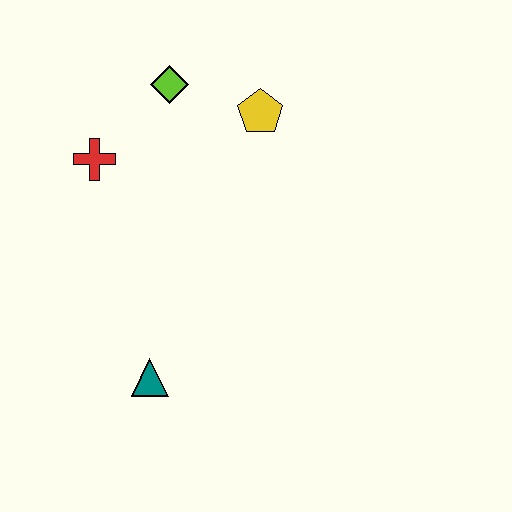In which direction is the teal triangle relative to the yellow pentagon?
The teal triangle is below the yellow pentagon.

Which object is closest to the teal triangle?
The red cross is closest to the teal triangle.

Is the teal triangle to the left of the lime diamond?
Yes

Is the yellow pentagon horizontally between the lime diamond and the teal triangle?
No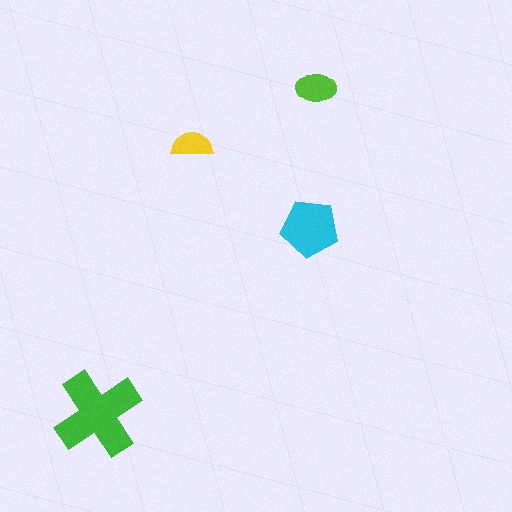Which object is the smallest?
The yellow semicircle.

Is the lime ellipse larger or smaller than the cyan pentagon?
Smaller.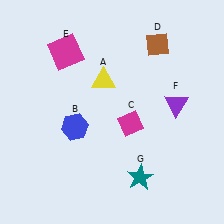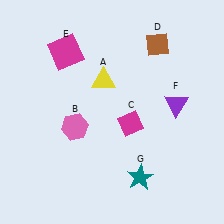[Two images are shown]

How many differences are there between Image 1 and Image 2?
There is 1 difference between the two images.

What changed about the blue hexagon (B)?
In Image 1, B is blue. In Image 2, it changed to pink.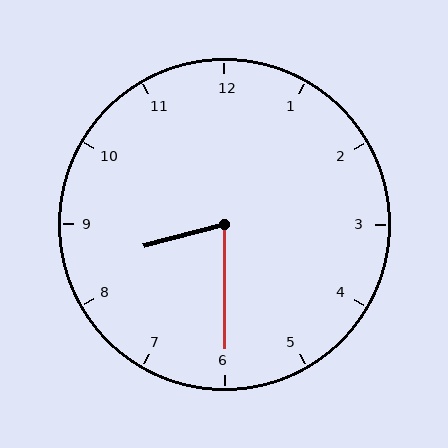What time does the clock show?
8:30.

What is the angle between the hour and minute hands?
Approximately 75 degrees.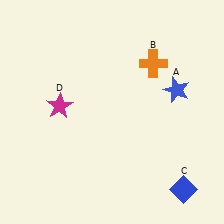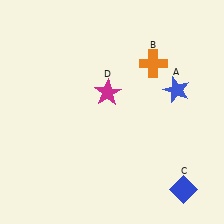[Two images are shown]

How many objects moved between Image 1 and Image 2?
1 object moved between the two images.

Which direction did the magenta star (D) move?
The magenta star (D) moved right.